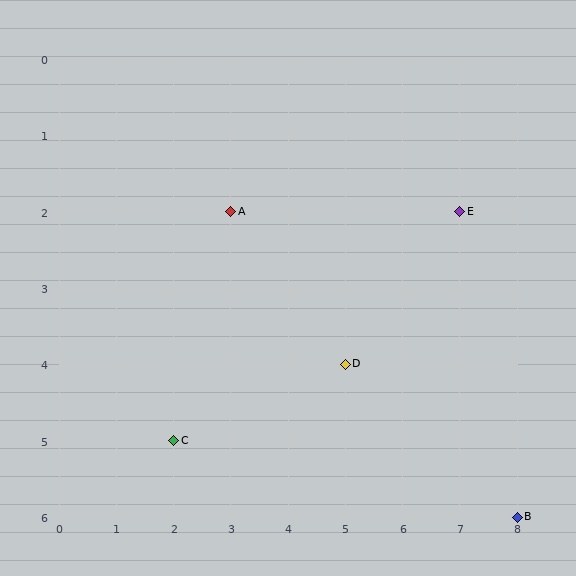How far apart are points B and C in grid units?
Points B and C are 6 columns and 1 row apart (about 6.1 grid units diagonally).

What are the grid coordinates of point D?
Point D is at grid coordinates (5, 4).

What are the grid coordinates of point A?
Point A is at grid coordinates (3, 2).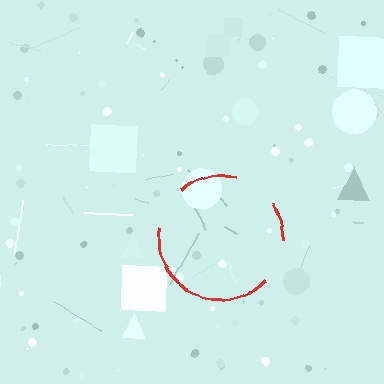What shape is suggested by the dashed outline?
The dashed outline suggests a circle.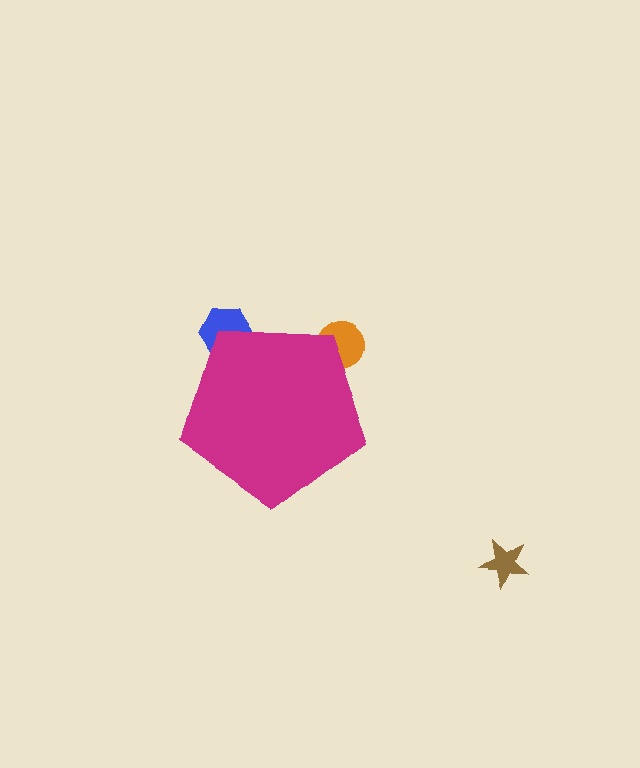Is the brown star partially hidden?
No, the brown star is fully visible.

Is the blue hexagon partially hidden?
Yes, the blue hexagon is partially hidden behind the magenta pentagon.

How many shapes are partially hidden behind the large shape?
2 shapes are partially hidden.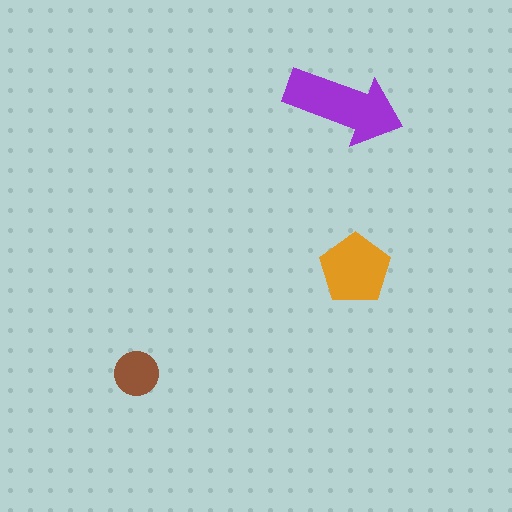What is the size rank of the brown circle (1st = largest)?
3rd.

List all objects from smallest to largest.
The brown circle, the orange pentagon, the purple arrow.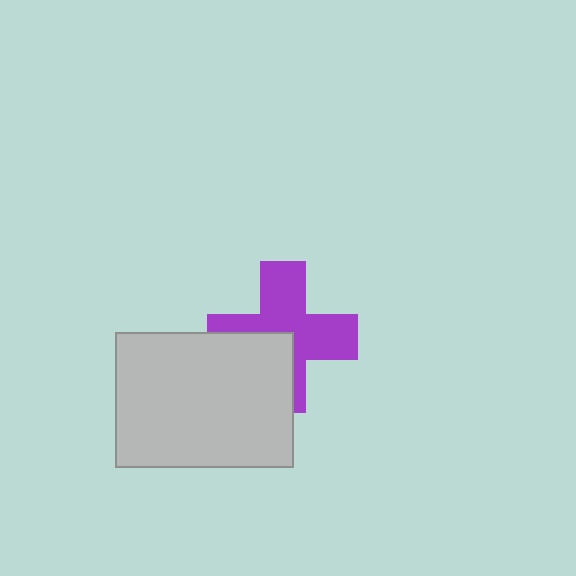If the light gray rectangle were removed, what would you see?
You would see the complete purple cross.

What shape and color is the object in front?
The object in front is a light gray rectangle.